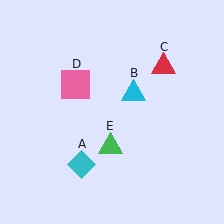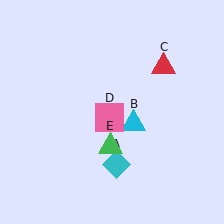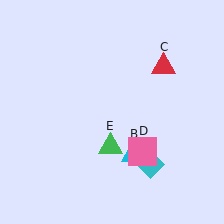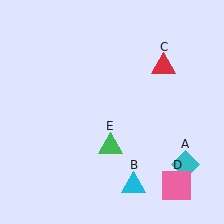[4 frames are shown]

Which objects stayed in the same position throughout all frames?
Red triangle (object C) and green triangle (object E) remained stationary.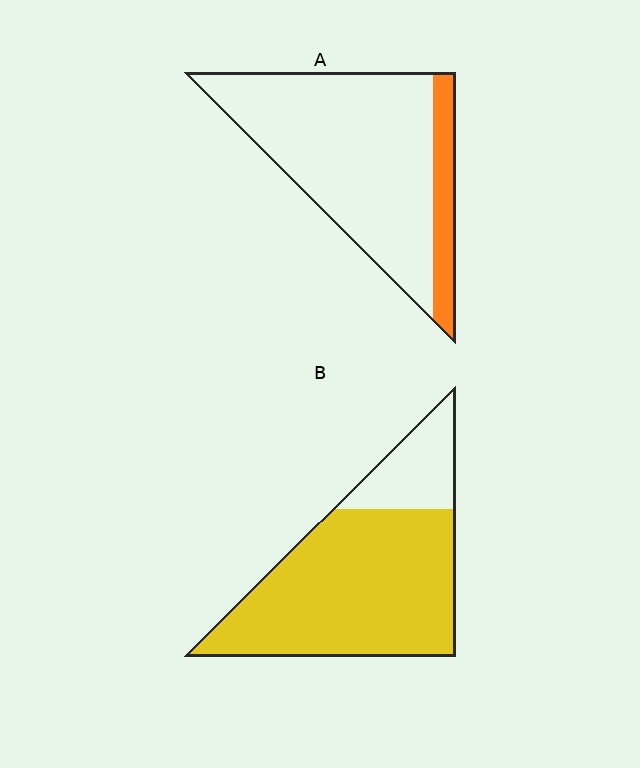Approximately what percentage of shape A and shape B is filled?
A is approximately 15% and B is approximately 80%.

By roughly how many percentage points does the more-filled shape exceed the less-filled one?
By roughly 65 percentage points (B over A).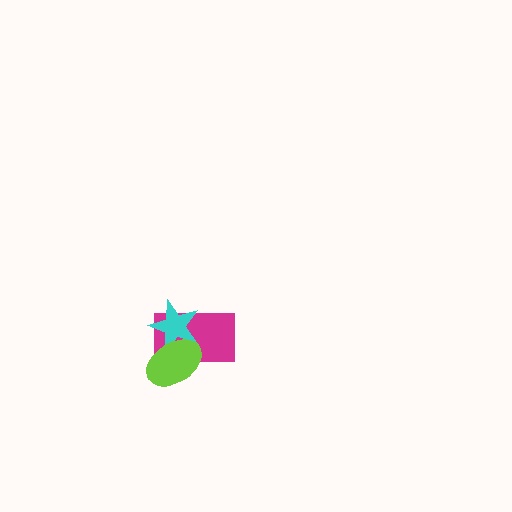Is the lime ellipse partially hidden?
No, no other shape covers it.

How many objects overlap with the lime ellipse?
2 objects overlap with the lime ellipse.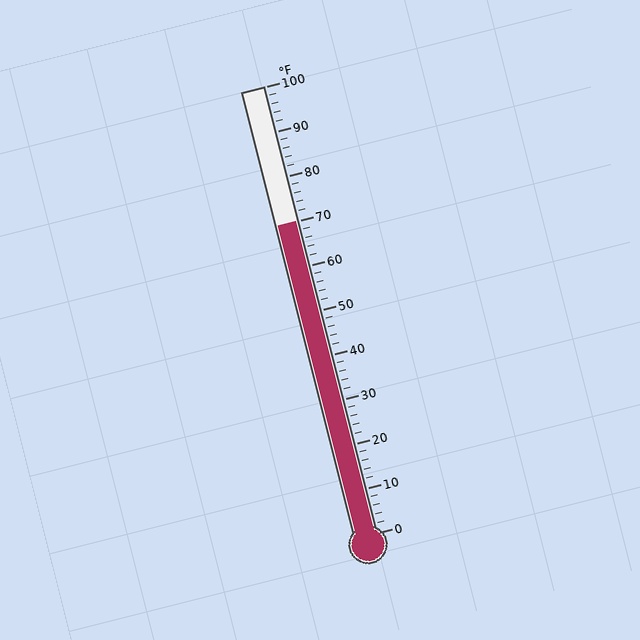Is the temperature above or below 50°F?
The temperature is above 50°F.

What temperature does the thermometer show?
The thermometer shows approximately 70°F.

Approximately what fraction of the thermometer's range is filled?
The thermometer is filled to approximately 70% of its range.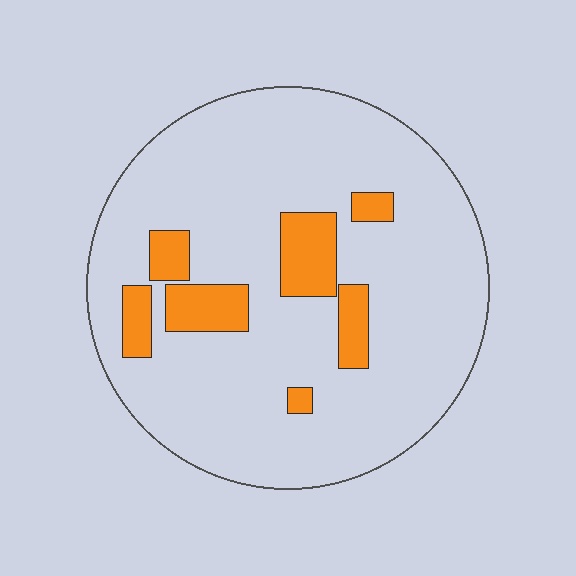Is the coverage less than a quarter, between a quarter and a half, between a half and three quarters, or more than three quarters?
Less than a quarter.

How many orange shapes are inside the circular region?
7.